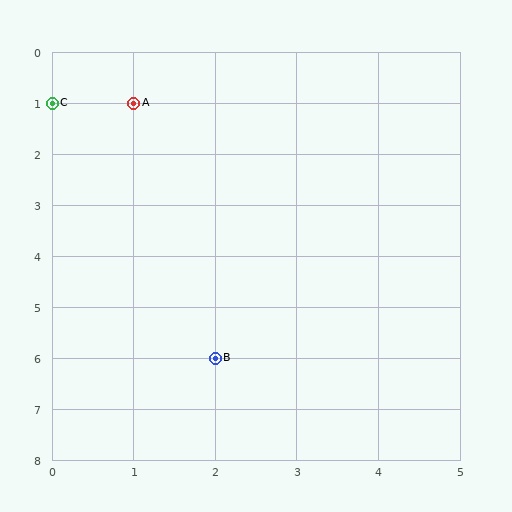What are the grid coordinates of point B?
Point B is at grid coordinates (2, 6).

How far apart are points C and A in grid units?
Points C and A are 1 column apart.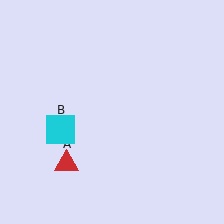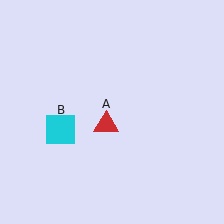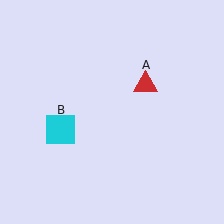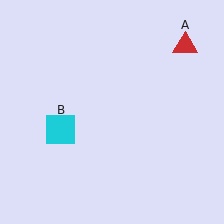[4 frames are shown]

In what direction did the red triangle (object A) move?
The red triangle (object A) moved up and to the right.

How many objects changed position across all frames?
1 object changed position: red triangle (object A).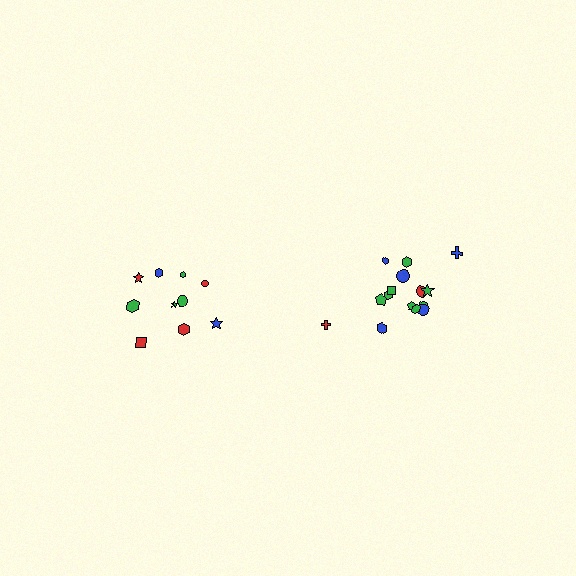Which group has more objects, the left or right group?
The right group.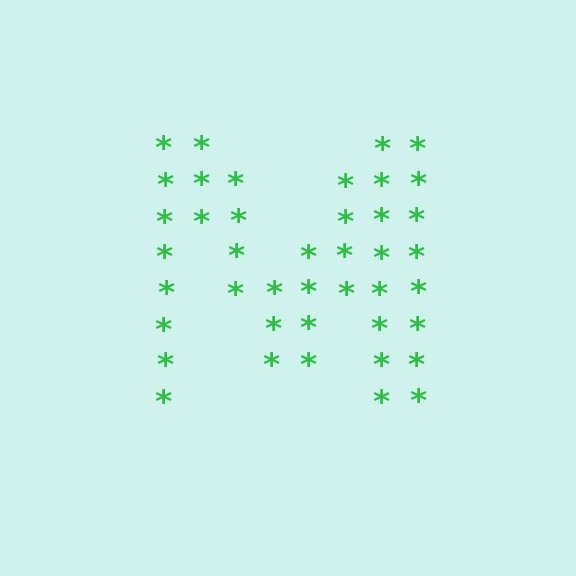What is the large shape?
The large shape is the letter M.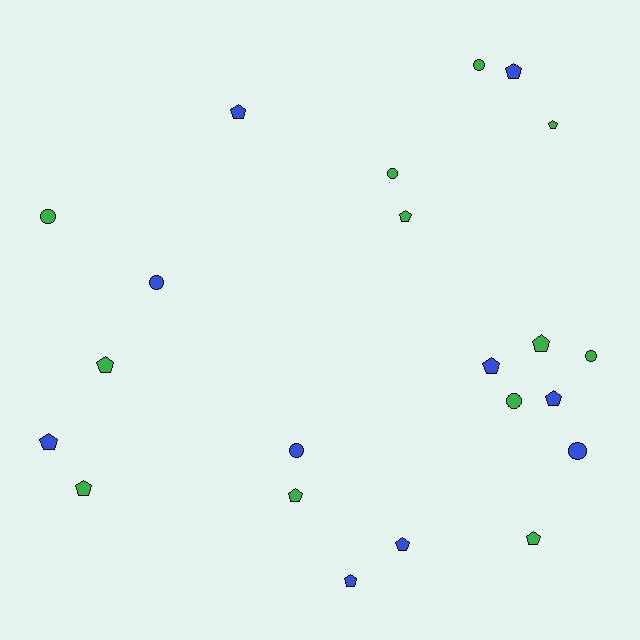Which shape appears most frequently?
Pentagon, with 14 objects.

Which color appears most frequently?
Green, with 12 objects.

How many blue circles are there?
There are 3 blue circles.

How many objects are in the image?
There are 22 objects.